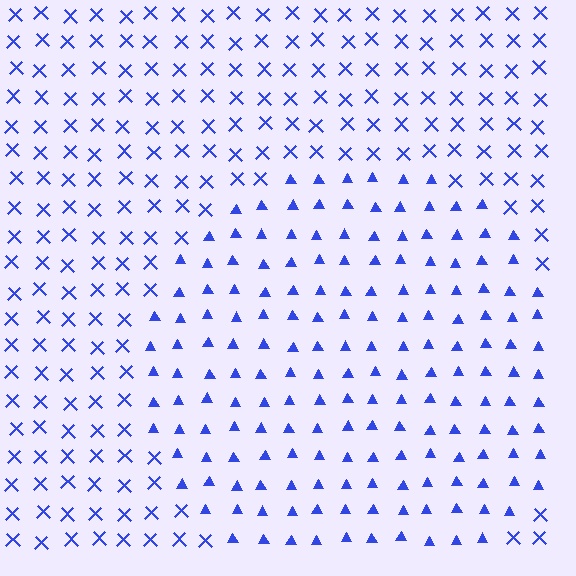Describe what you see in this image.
The image is filled with small blue elements arranged in a uniform grid. A circle-shaped region contains triangles, while the surrounding area contains X marks. The boundary is defined purely by the change in element shape.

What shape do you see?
I see a circle.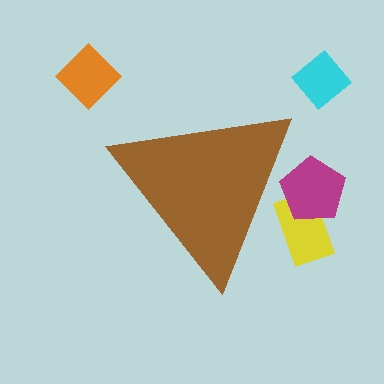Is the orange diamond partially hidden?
No, the orange diamond is fully visible.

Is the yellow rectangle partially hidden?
Yes, the yellow rectangle is partially hidden behind the brown triangle.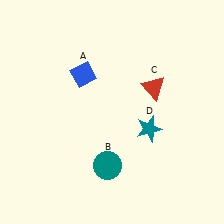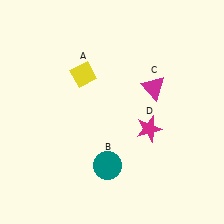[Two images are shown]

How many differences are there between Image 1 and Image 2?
There are 3 differences between the two images.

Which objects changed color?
A changed from blue to yellow. C changed from red to magenta. D changed from teal to magenta.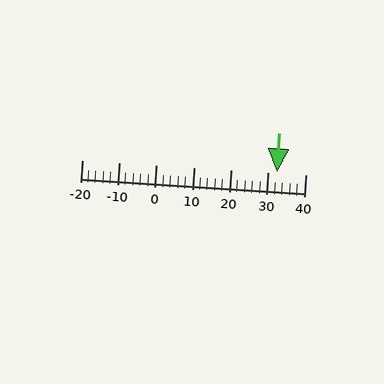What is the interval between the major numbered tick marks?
The major tick marks are spaced 10 units apart.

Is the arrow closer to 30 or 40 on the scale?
The arrow is closer to 30.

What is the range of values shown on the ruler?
The ruler shows values from -20 to 40.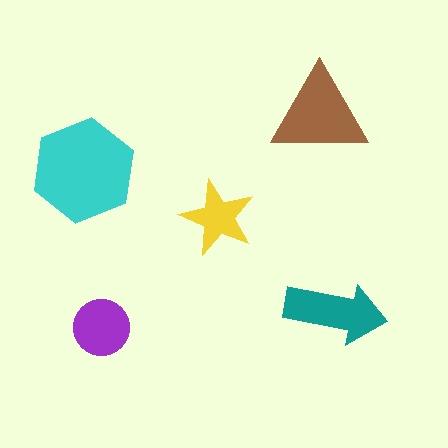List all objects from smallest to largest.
The yellow star, the purple circle, the teal arrow, the brown triangle, the cyan hexagon.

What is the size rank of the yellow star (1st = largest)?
5th.